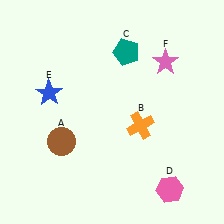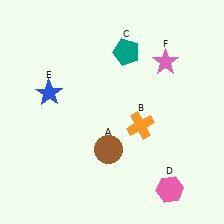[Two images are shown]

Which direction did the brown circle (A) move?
The brown circle (A) moved right.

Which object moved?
The brown circle (A) moved right.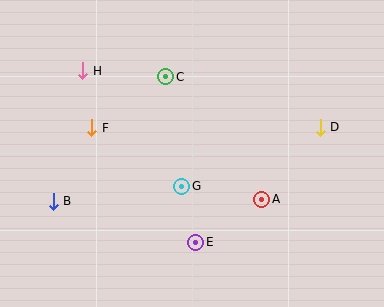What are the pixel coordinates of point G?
Point G is at (182, 186).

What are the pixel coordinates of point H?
Point H is at (83, 71).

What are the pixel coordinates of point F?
Point F is at (92, 128).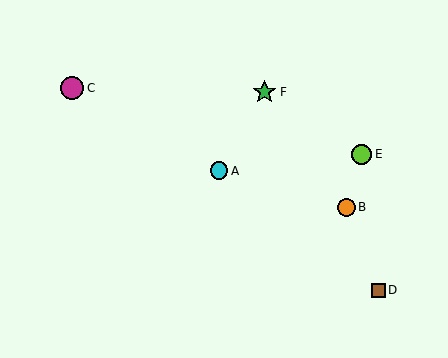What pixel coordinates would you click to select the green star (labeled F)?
Click at (265, 92) to select the green star F.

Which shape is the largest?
The green star (labeled F) is the largest.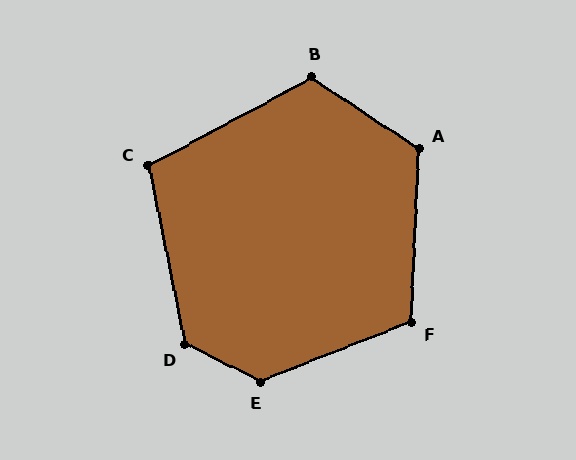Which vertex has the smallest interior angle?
C, at approximately 107 degrees.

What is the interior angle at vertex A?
Approximately 121 degrees (obtuse).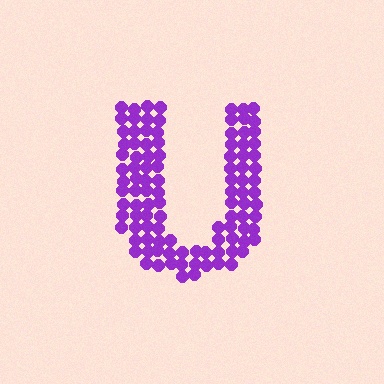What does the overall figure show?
The overall figure shows the letter U.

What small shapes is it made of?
It is made of small circles.